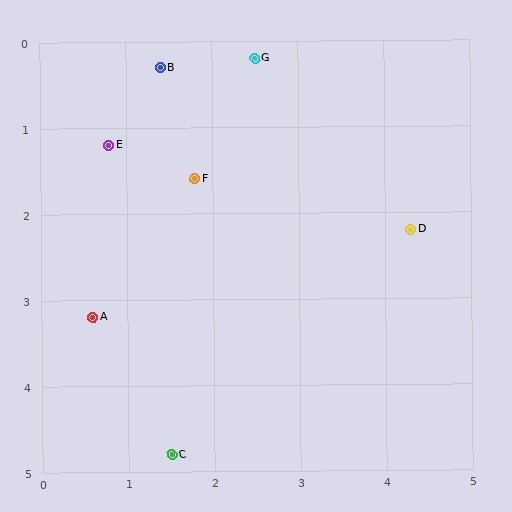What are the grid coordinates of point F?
Point F is at approximately (1.8, 1.6).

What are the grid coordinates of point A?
Point A is at approximately (0.6, 3.2).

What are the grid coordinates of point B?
Point B is at approximately (1.4, 0.3).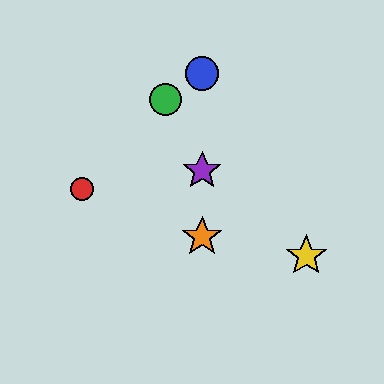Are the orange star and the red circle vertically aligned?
No, the orange star is at x≈202 and the red circle is at x≈82.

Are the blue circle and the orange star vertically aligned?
Yes, both are at x≈202.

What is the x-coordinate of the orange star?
The orange star is at x≈202.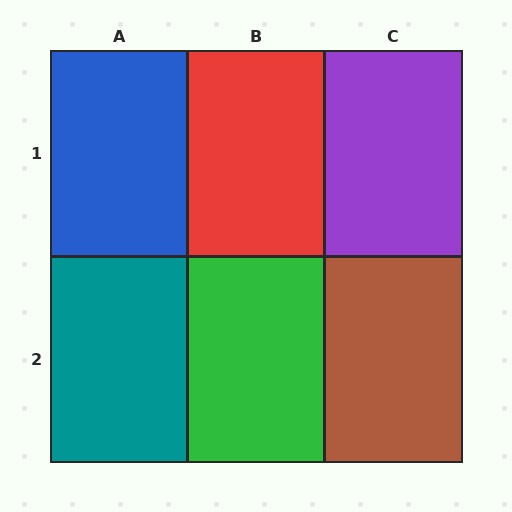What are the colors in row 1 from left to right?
Blue, red, purple.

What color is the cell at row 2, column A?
Teal.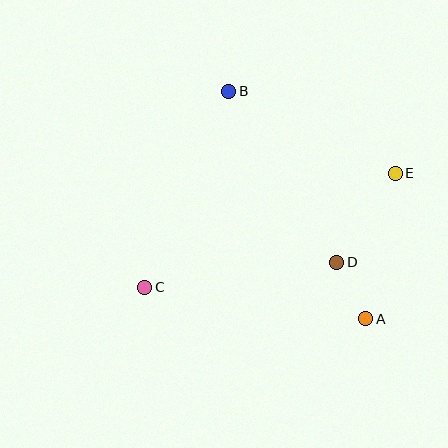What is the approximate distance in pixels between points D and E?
The distance between D and E is approximately 106 pixels.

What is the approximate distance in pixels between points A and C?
The distance between A and C is approximately 223 pixels.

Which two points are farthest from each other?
Points C and E are farthest from each other.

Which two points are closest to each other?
Points A and D are closest to each other.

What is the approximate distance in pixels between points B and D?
The distance between B and D is approximately 202 pixels.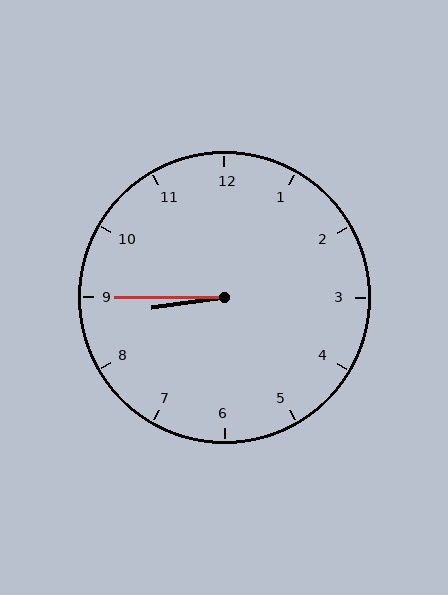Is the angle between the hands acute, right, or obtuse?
It is acute.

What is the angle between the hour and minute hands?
Approximately 8 degrees.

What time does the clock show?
8:45.